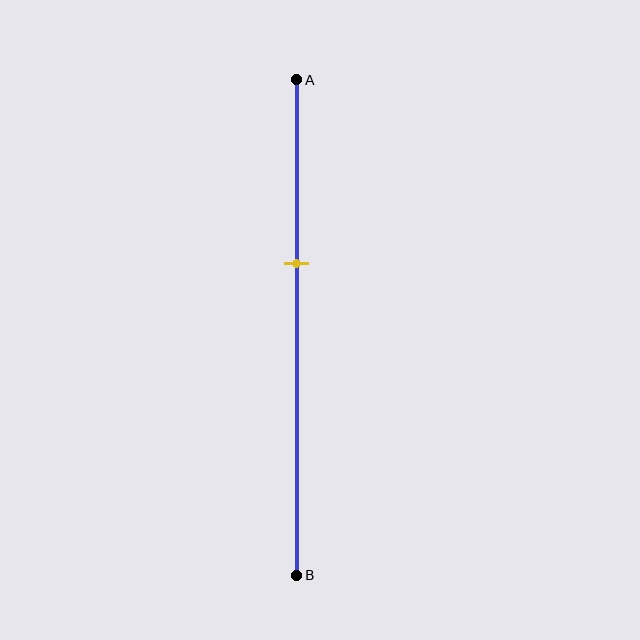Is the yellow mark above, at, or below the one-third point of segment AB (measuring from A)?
The yellow mark is below the one-third point of segment AB.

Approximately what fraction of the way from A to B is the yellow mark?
The yellow mark is approximately 35% of the way from A to B.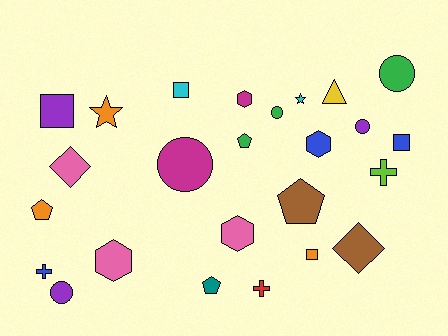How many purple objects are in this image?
There are 3 purple objects.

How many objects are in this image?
There are 25 objects.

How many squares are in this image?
There are 4 squares.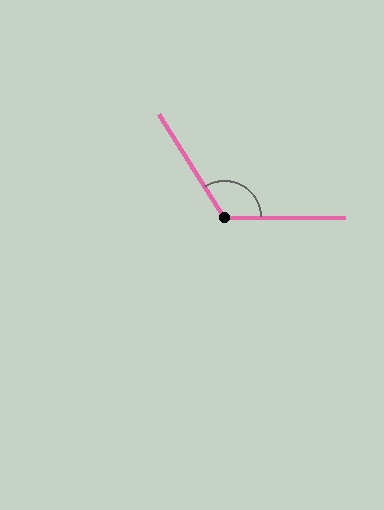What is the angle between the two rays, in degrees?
Approximately 123 degrees.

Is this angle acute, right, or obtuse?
It is obtuse.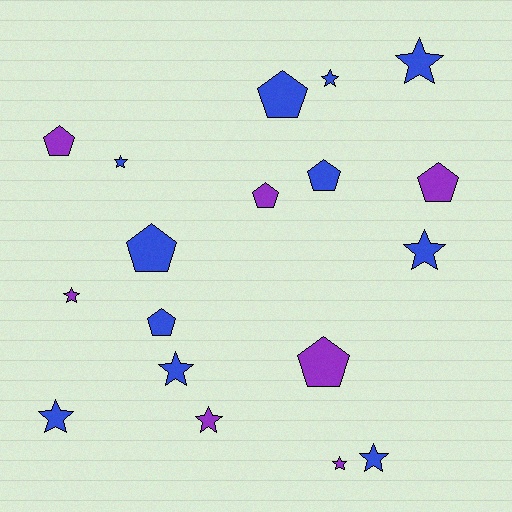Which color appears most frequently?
Blue, with 11 objects.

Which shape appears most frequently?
Star, with 10 objects.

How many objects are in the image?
There are 18 objects.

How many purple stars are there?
There are 3 purple stars.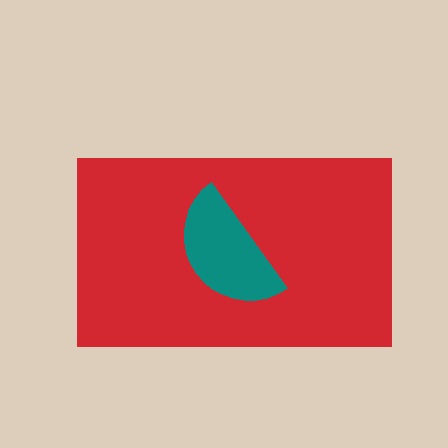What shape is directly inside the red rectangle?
The teal semicircle.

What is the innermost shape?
The teal semicircle.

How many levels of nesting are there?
2.